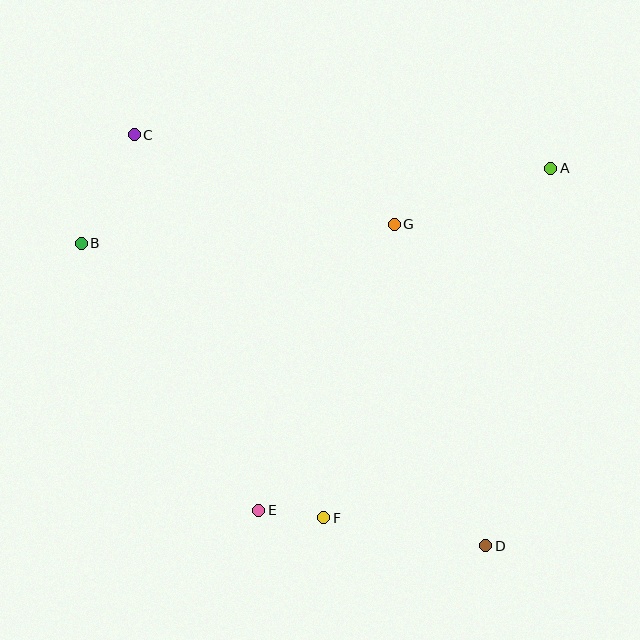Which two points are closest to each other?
Points E and F are closest to each other.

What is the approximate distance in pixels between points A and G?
The distance between A and G is approximately 166 pixels.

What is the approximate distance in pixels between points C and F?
The distance between C and F is approximately 427 pixels.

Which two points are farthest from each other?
Points C and D are farthest from each other.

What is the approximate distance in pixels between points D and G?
The distance between D and G is approximately 334 pixels.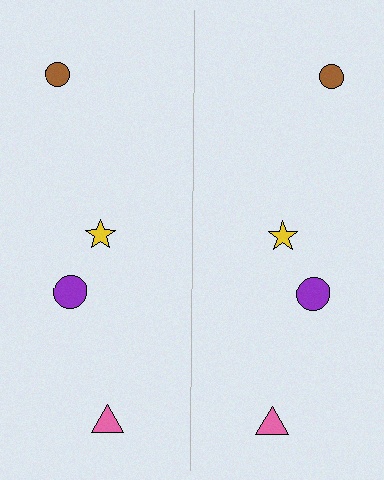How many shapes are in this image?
There are 8 shapes in this image.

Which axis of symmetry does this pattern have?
The pattern has a vertical axis of symmetry running through the center of the image.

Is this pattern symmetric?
Yes, this pattern has bilateral (reflection) symmetry.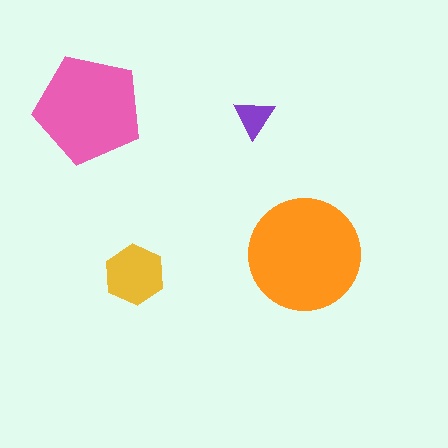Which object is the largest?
The orange circle.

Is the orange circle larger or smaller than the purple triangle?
Larger.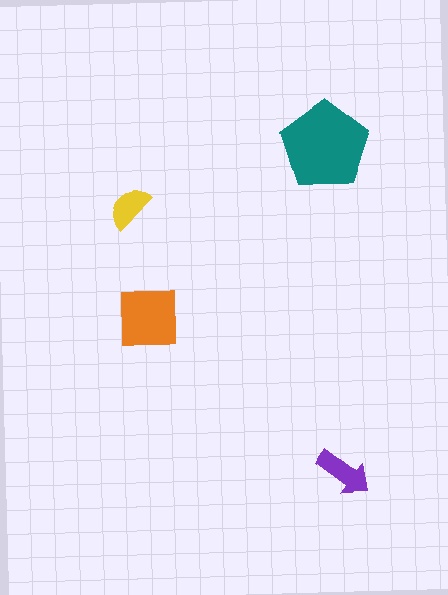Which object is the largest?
The teal pentagon.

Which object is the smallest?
The yellow semicircle.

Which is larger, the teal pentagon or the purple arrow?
The teal pentagon.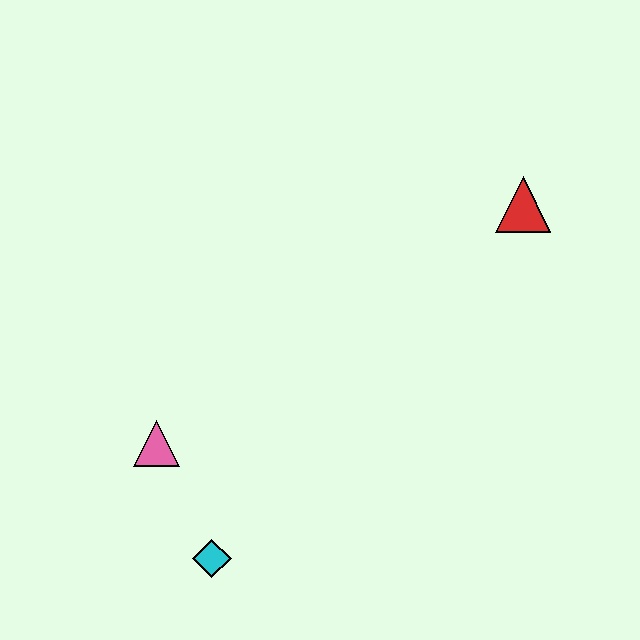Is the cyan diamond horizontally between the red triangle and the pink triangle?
Yes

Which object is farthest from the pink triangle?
The red triangle is farthest from the pink triangle.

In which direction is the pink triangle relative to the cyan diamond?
The pink triangle is above the cyan diamond.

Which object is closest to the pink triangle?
The cyan diamond is closest to the pink triangle.